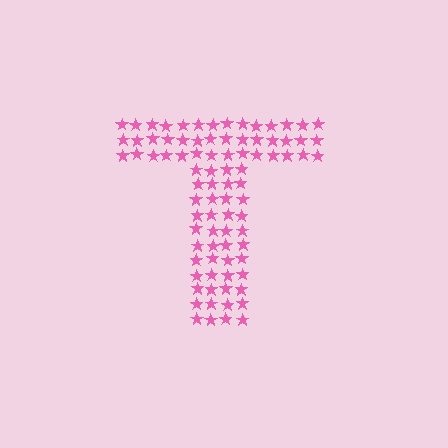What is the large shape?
The large shape is the letter T.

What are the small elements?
The small elements are stars.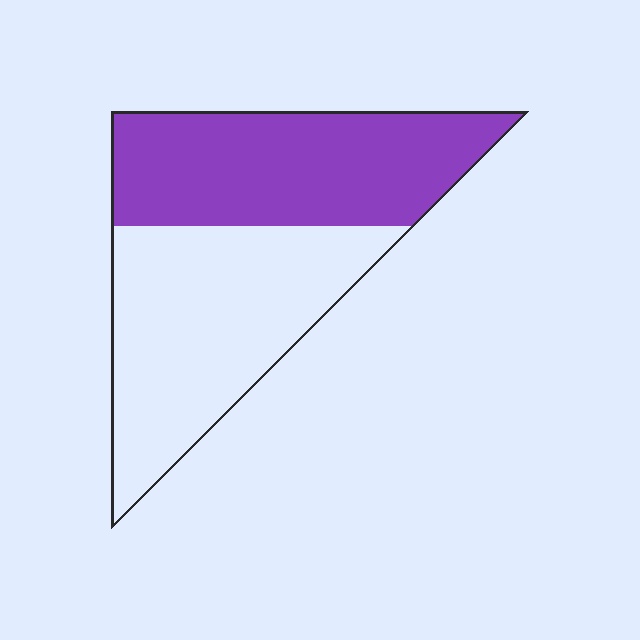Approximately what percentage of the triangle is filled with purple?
Approximately 45%.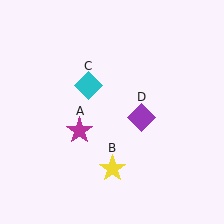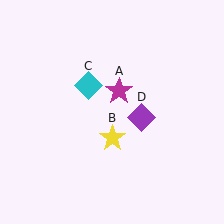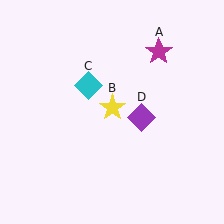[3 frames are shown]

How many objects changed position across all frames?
2 objects changed position: magenta star (object A), yellow star (object B).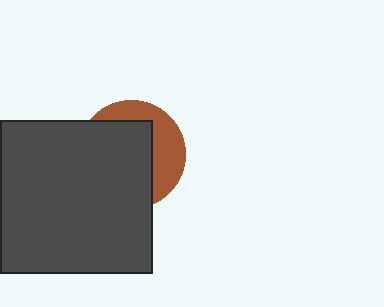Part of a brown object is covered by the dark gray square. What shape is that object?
It is a circle.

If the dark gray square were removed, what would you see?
You would see the complete brown circle.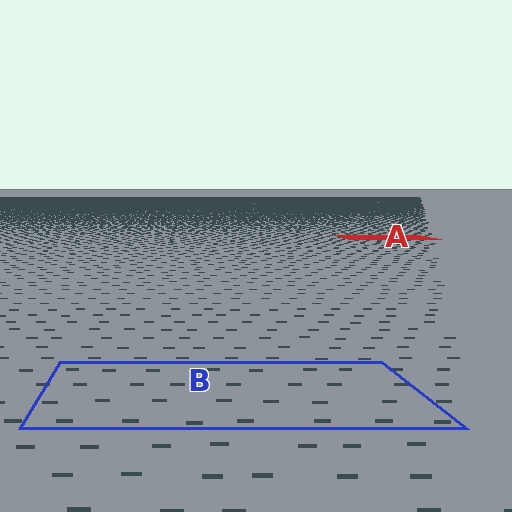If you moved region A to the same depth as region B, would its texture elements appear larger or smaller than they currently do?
They would appear larger. At a closer depth, the same texture elements are projected at a bigger on-screen size.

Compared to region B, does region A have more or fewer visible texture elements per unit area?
Region A has more texture elements per unit area — they are packed more densely because it is farther away.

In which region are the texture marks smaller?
The texture marks are smaller in region A, because it is farther away.